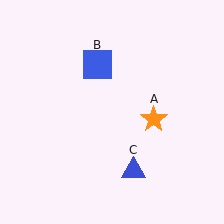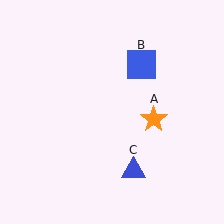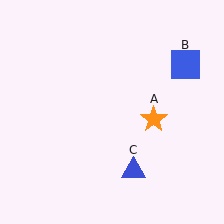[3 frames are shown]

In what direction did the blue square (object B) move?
The blue square (object B) moved right.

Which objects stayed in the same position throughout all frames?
Orange star (object A) and blue triangle (object C) remained stationary.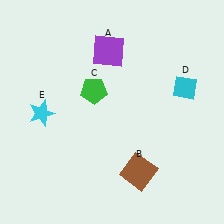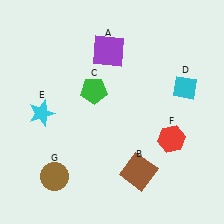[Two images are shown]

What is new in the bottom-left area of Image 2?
A brown circle (G) was added in the bottom-left area of Image 2.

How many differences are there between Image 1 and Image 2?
There are 2 differences between the two images.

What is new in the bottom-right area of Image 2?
A red hexagon (F) was added in the bottom-right area of Image 2.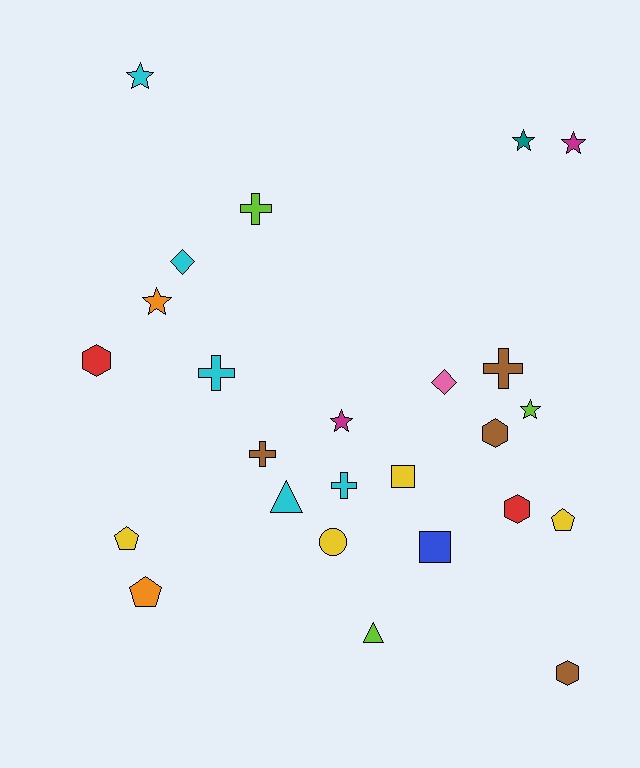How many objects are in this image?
There are 25 objects.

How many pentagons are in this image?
There are 3 pentagons.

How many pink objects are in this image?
There is 1 pink object.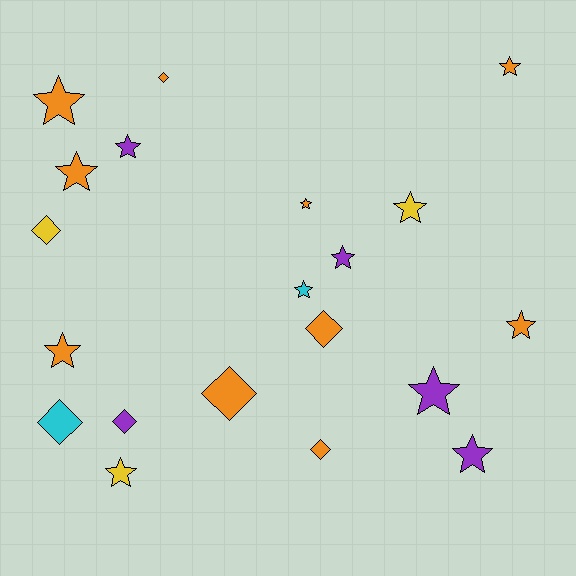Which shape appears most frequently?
Star, with 13 objects.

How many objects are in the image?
There are 20 objects.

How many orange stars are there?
There are 6 orange stars.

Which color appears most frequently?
Orange, with 10 objects.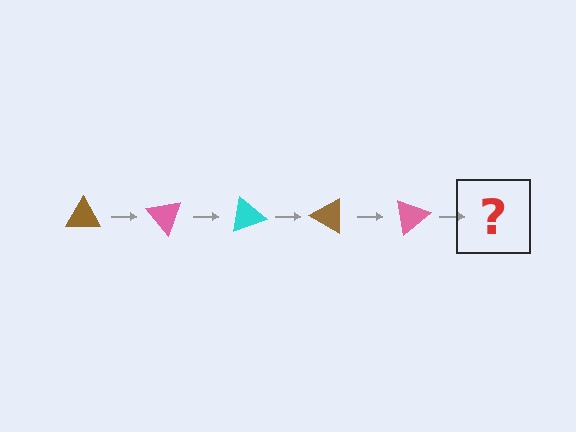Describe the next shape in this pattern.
It should be a cyan triangle, rotated 250 degrees from the start.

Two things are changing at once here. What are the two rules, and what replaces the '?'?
The two rules are that it rotates 50 degrees each step and the color cycles through brown, pink, and cyan. The '?' should be a cyan triangle, rotated 250 degrees from the start.